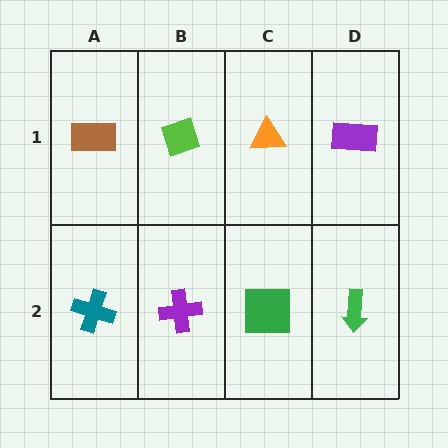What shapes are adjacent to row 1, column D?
A green arrow (row 2, column D), an orange triangle (row 1, column C).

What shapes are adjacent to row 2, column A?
A brown rectangle (row 1, column A), a purple cross (row 2, column B).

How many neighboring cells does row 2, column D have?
2.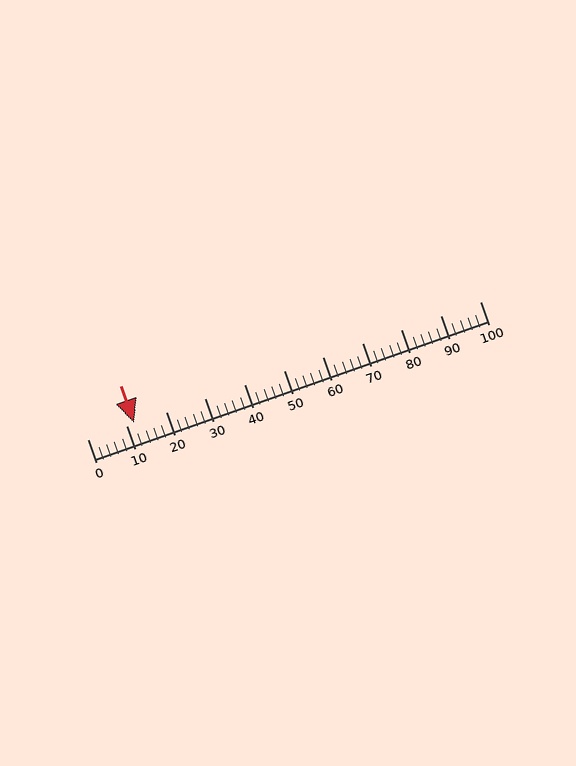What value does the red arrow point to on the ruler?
The red arrow points to approximately 12.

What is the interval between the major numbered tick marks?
The major tick marks are spaced 10 units apart.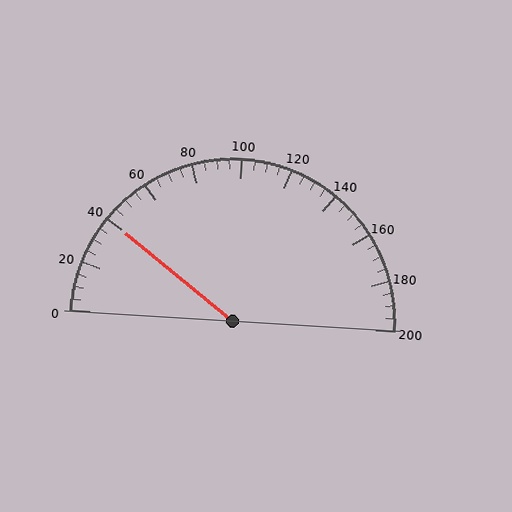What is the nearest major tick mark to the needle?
The nearest major tick mark is 40.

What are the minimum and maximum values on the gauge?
The gauge ranges from 0 to 200.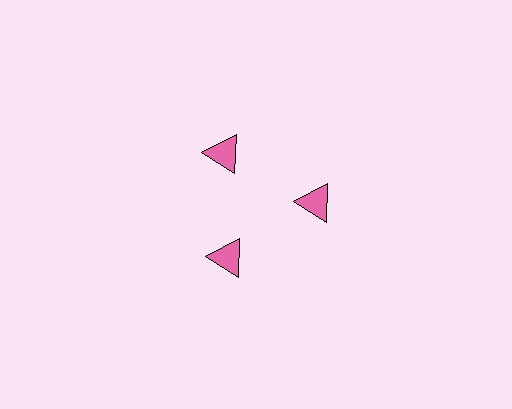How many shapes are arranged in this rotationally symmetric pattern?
There are 3 shapes, arranged in 3 groups of 1.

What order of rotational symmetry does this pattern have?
This pattern has 3-fold rotational symmetry.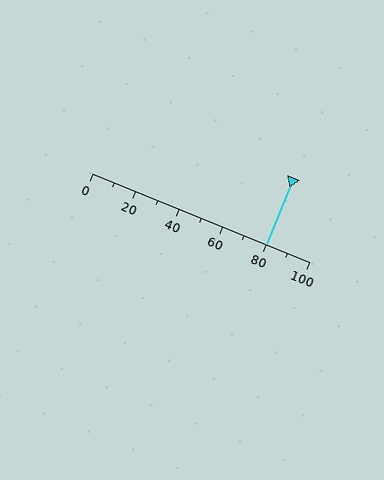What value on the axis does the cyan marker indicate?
The marker indicates approximately 80.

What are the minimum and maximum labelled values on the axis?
The axis runs from 0 to 100.